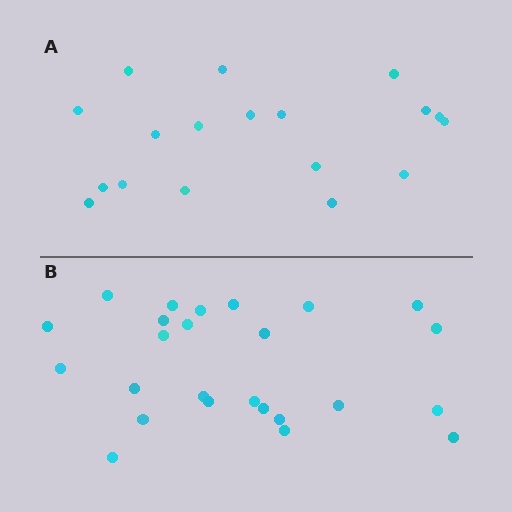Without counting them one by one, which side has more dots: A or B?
Region B (the bottom region) has more dots.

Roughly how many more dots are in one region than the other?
Region B has roughly 8 or so more dots than region A.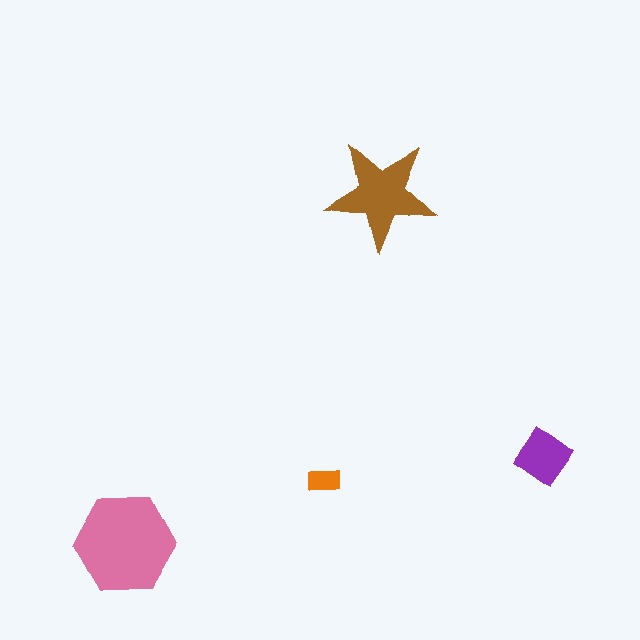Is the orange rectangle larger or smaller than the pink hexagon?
Smaller.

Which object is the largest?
The pink hexagon.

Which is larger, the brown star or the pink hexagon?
The pink hexagon.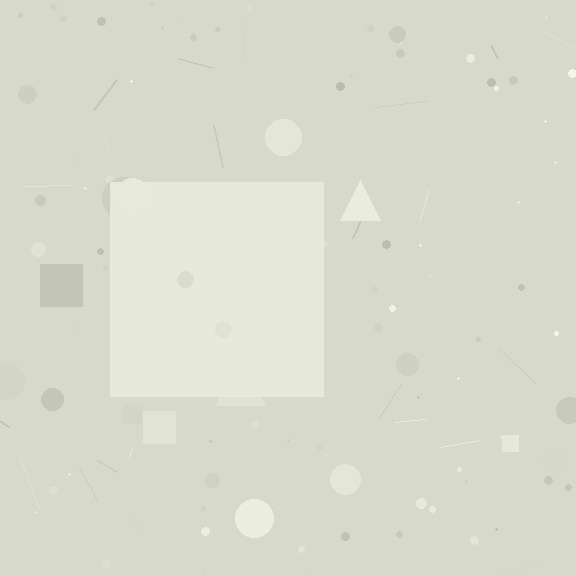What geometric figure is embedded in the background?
A square is embedded in the background.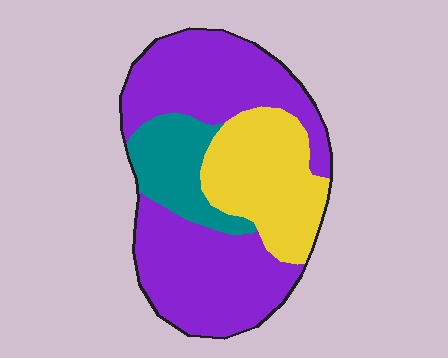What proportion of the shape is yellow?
Yellow takes up between a sixth and a third of the shape.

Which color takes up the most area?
Purple, at roughly 60%.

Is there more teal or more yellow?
Yellow.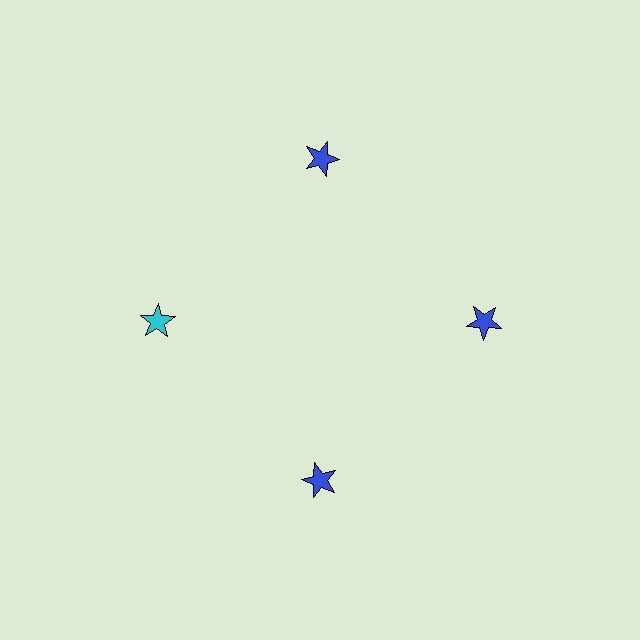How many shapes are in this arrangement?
There are 4 shapes arranged in a ring pattern.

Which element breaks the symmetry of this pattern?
The cyan star at roughly the 9 o'clock position breaks the symmetry. All other shapes are blue stars.